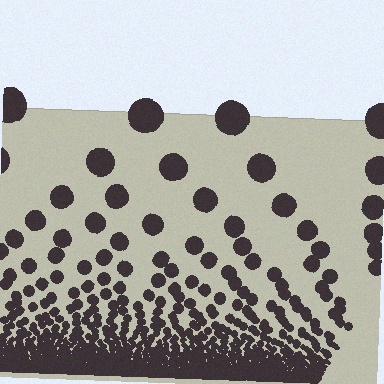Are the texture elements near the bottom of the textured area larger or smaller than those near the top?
Smaller. The gradient is inverted — elements near the bottom are smaller and denser.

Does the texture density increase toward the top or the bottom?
Density increases toward the bottom.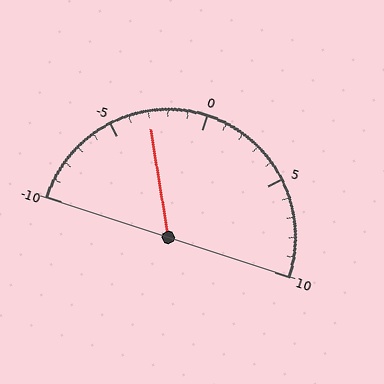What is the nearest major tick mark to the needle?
The nearest major tick mark is -5.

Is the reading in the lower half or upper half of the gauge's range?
The reading is in the lower half of the range (-10 to 10).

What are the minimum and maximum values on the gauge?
The gauge ranges from -10 to 10.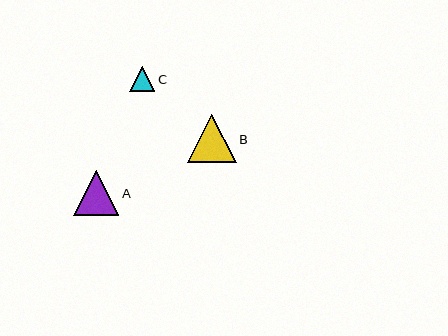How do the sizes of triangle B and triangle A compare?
Triangle B and triangle A are approximately the same size.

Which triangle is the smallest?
Triangle C is the smallest with a size of approximately 25 pixels.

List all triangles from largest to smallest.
From largest to smallest: B, A, C.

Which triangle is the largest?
Triangle B is the largest with a size of approximately 49 pixels.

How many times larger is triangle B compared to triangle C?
Triangle B is approximately 1.9 times the size of triangle C.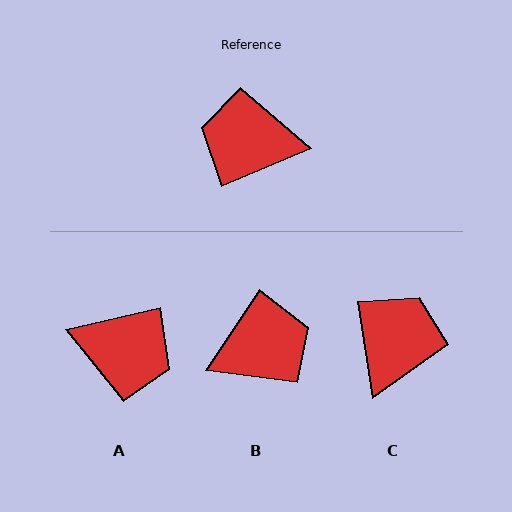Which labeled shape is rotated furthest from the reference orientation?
A, about 169 degrees away.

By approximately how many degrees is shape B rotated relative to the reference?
Approximately 146 degrees clockwise.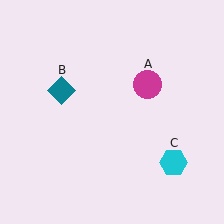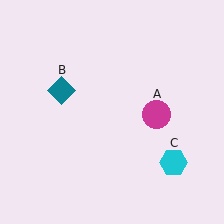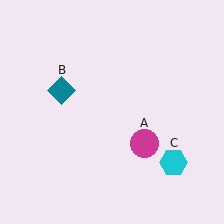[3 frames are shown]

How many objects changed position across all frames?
1 object changed position: magenta circle (object A).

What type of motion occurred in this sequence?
The magenta circle (object A) rotated clockwise around the center of the scene.